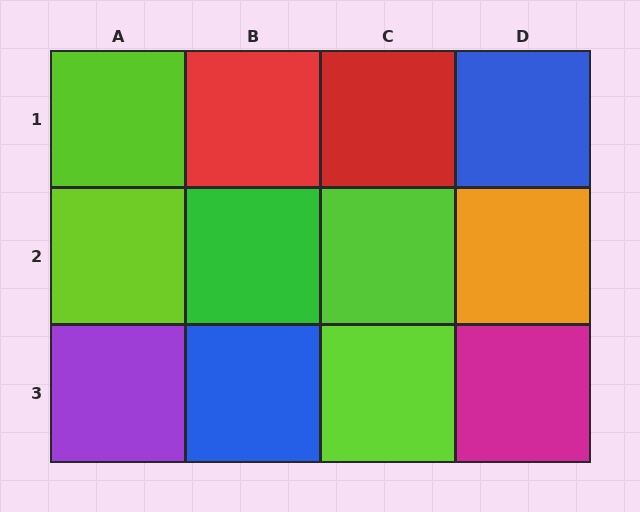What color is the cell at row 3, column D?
Magenta.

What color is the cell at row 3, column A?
Purple.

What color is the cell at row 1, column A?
Lime.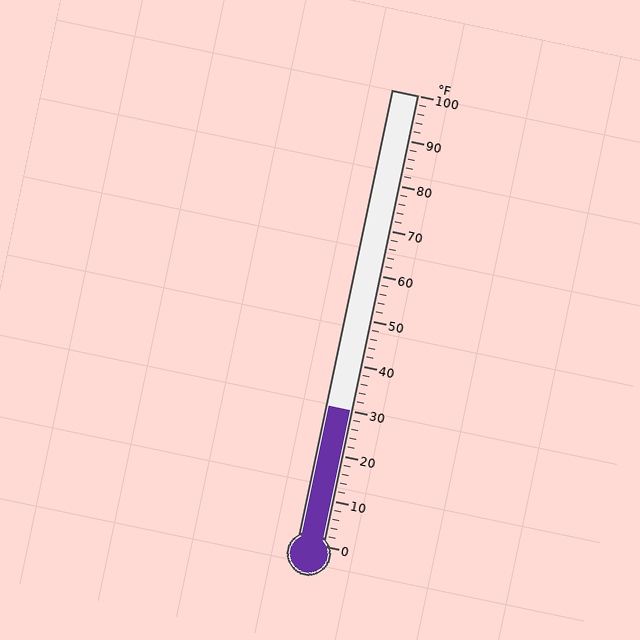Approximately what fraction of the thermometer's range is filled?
The thermometer is filled to approximately 30% of its range.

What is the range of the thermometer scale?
The thermometer scale ranges from 0°F to 100°F.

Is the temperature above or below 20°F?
The temperature is above 20°F.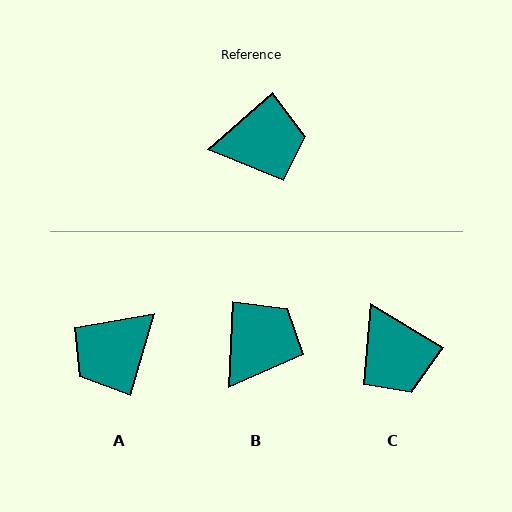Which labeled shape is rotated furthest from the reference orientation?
A, about 148 degrees away.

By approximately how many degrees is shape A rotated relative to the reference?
Approximately 148 degrees clockwise.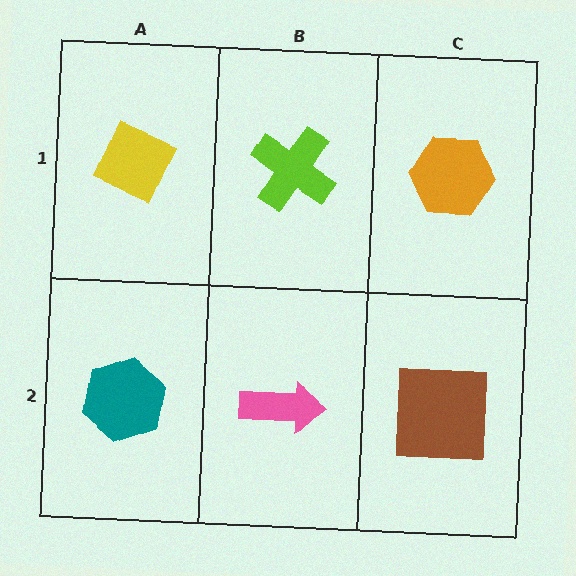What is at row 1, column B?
A lime cross.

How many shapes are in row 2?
3 shapes.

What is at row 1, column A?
A yellow diamond.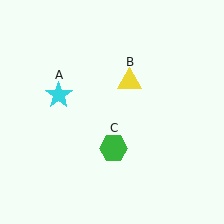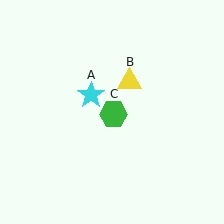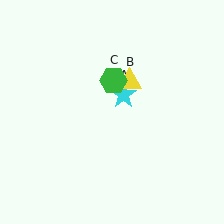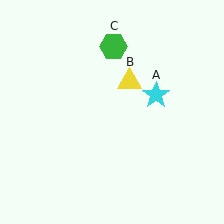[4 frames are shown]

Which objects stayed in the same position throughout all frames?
Yellow triangle (object B) remained stationary.